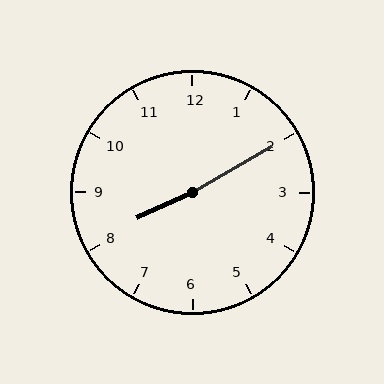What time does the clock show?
8:10.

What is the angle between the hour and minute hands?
Approximately 175 degrees.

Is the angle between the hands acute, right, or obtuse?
It is obtuse.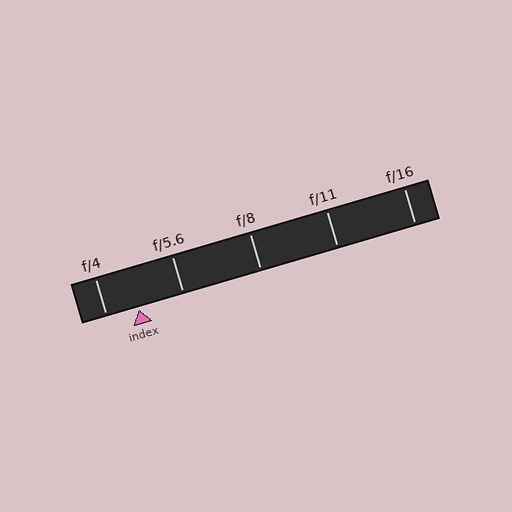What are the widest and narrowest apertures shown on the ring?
The widest aperture shown is f/4 and the narrowest is f/16.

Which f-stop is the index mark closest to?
The index mark is closest to f/4.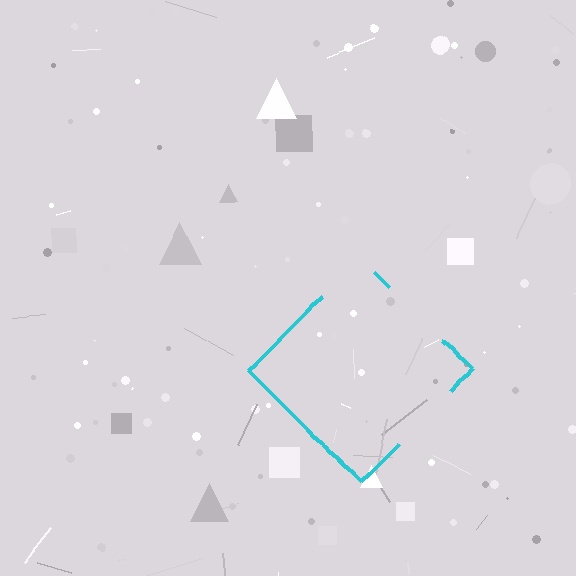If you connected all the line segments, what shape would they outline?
They would outline a diamond.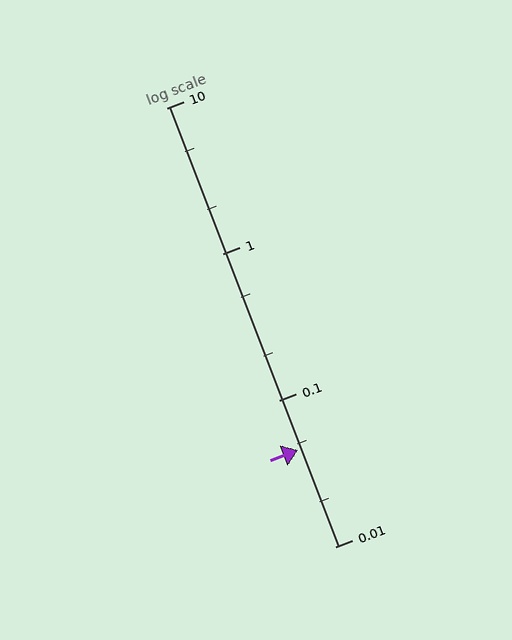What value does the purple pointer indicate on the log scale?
The pointer indicates approximately 0.046.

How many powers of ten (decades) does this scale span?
The scale spans 3 decades, from 0.01 to 10.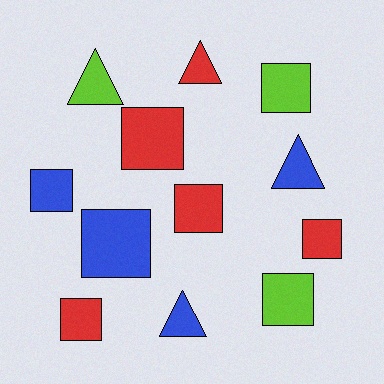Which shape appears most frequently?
Square, with 8 objects.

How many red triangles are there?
There is 1 red triangle.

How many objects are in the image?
There are 12 objects.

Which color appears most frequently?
Red, with 5 objects.